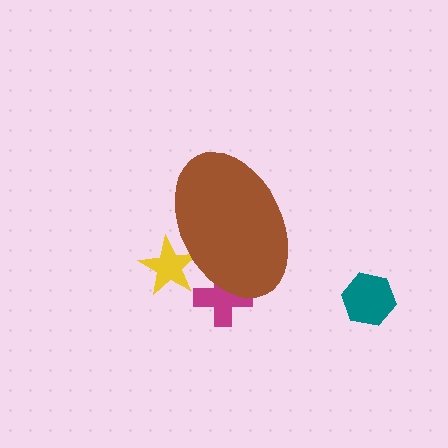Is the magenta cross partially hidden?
Yes, the magenta cross is partially hidden behind the brown ellipse.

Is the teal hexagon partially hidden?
No, the teal hexagon is fully visible.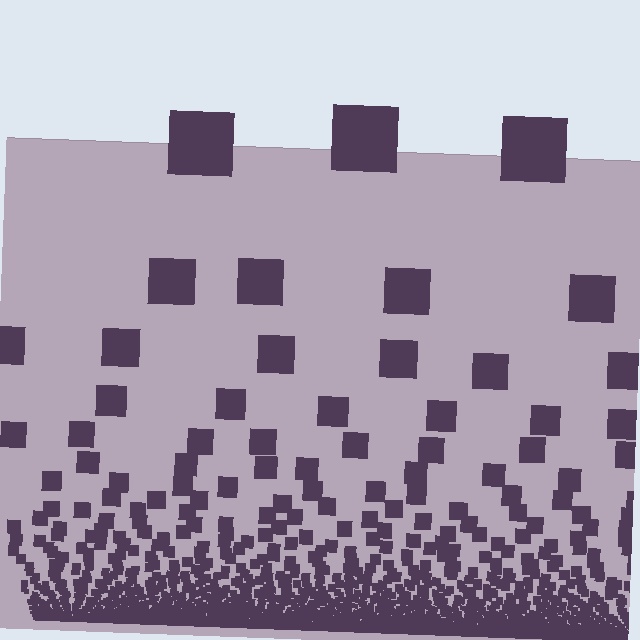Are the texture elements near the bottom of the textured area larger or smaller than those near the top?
Smaller. The gradient is inverted — elements near the bottom are smaller and denser.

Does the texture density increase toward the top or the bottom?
Density increases toward the bottom.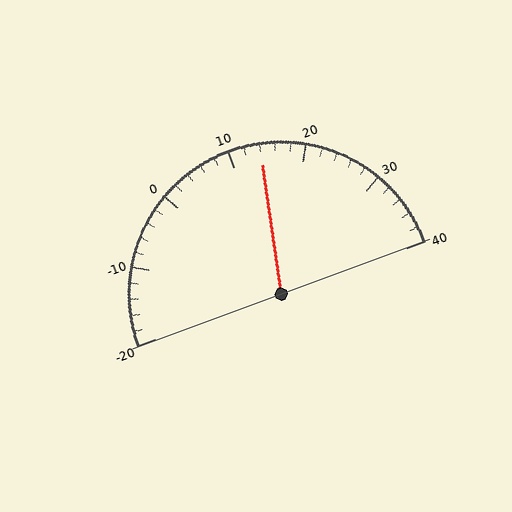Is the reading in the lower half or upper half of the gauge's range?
The reading is in the upper half of the range (-20 to 40).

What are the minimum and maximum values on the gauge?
The gauge ranges from -20 to 40.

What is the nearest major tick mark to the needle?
The nearest major tick mark is 10.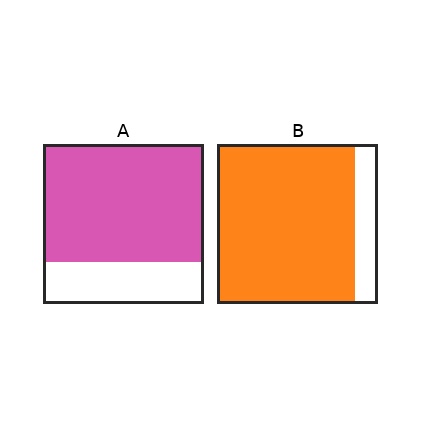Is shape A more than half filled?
Yes.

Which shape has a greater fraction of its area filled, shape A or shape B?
Shape B.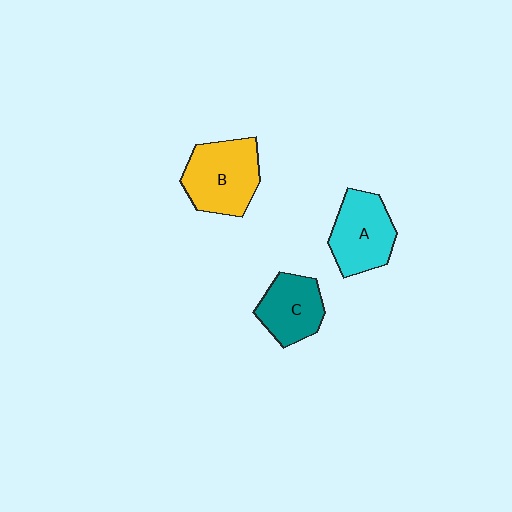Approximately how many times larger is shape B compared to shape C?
Approximately 1.4 times.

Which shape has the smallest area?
Shape C (teal).